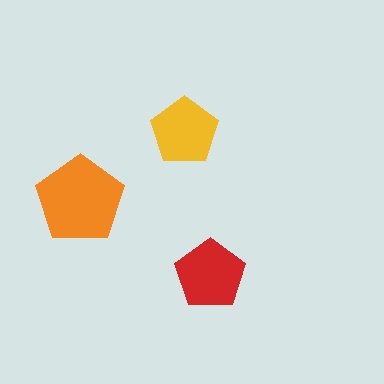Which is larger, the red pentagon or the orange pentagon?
The orange one.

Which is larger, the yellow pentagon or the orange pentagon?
The orange one.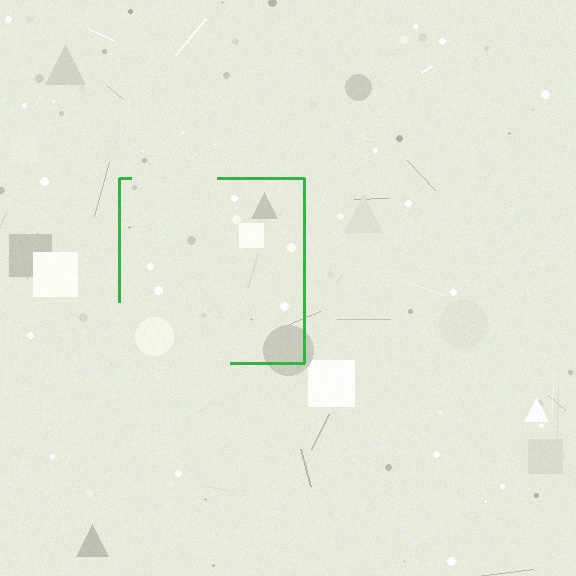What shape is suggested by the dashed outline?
The dashed outline suggests a square.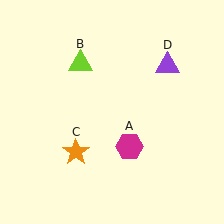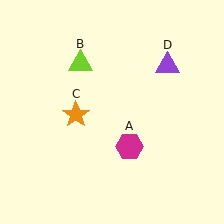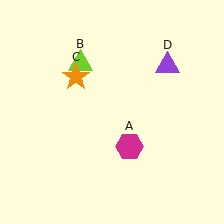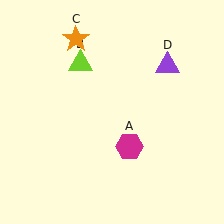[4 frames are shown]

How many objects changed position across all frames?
1 object changed position: orange star (object C).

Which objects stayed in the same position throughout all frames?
Magenta hexagon (object A) and lime triangle (object B) and purple triangle (object D) remained stationary.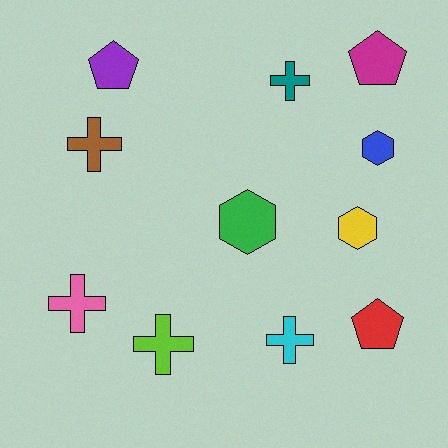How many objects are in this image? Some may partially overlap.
There are 11 objects.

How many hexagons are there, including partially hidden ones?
There are 3 hexagons.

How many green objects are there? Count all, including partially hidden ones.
There is 1 green object.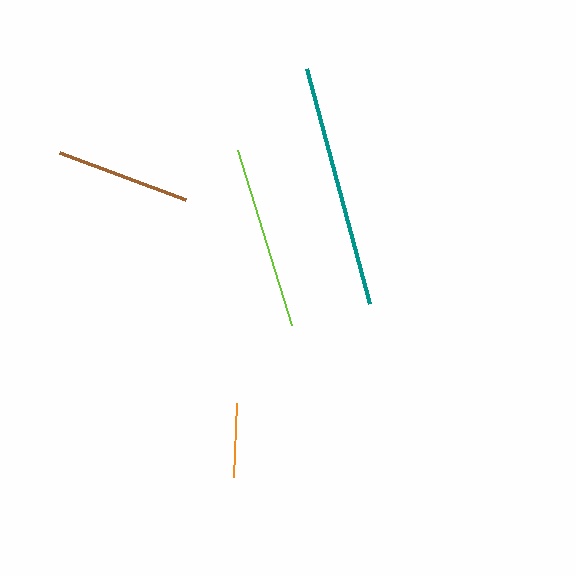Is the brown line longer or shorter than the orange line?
The brown line is longer than the orange line.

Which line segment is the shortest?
The orange line is the shortest at approximately 75 pixels.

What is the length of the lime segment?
The lime segment is approximately 183 pixels long.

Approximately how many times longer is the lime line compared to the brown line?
The lime line is approximately 1.4 times the length of the brown line.